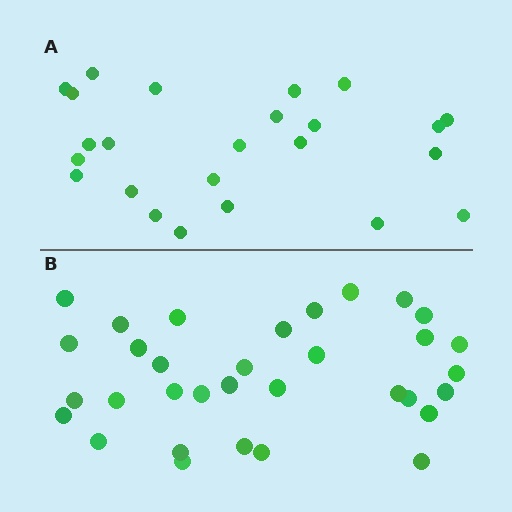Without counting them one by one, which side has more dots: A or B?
Region B (the bottom region) has more dots.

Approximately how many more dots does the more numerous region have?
Region B has roughly 8 or so more dots than region A.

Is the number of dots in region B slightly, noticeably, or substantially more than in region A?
Region B has noticeably more, but not dramatically so. The ratio is roughly 1.4 to 1.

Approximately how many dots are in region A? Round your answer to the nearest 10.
About 20 dots. (The exact count is 24, which rounds to 20.)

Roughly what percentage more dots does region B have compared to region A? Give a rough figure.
About 40% more.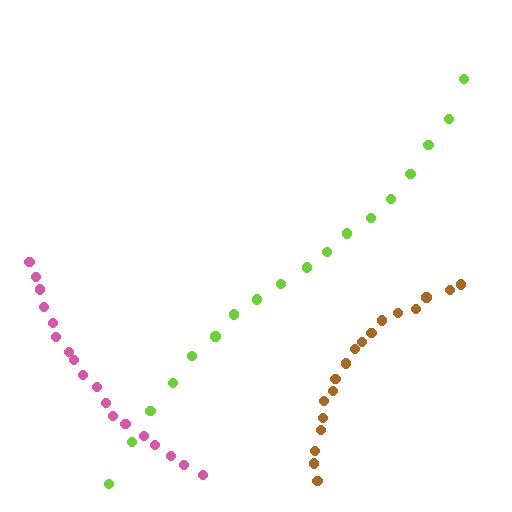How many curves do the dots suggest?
There are 3 distinct paths.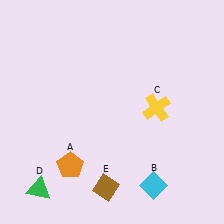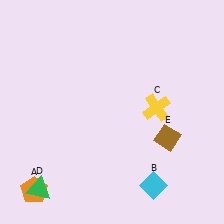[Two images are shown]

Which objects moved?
The objects that moved are: the orange pentagon (A), the brown diamond (E).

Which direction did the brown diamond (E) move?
The brown diamond (E) moved right.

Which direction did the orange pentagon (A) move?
The orange pentagon (A) moved left.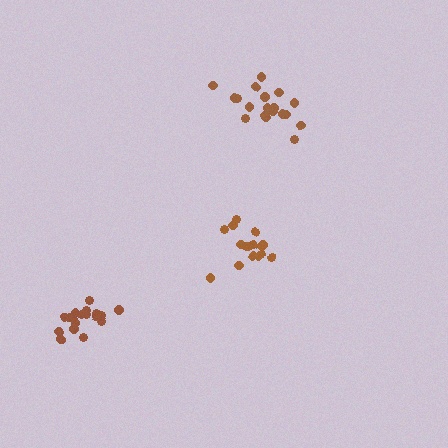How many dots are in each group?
Group 1: 20 dots, Group 2: 18 dots, Group 3: 16 dots (54 total).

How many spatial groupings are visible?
There are 3 spatial groupings.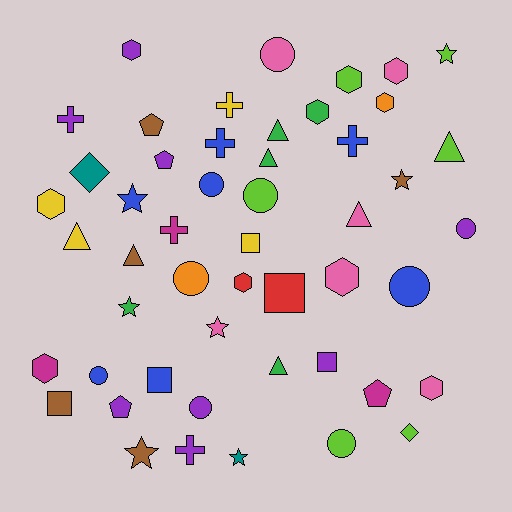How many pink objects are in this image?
There are 6 pink objects.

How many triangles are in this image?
There are 7 triangles.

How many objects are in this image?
There are 50 objects.